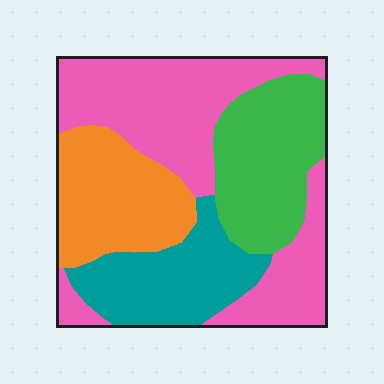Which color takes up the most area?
Pink, at roughly 40%.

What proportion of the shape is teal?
Teal covers about 20% of the shape.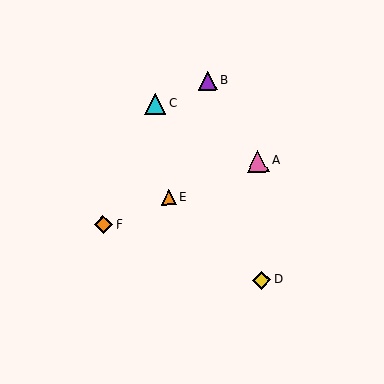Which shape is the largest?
The pink triangle (labeled A) is the largest.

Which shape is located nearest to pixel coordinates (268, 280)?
The yellow diamond (labeled D) at (261, 280) is nearest to that location.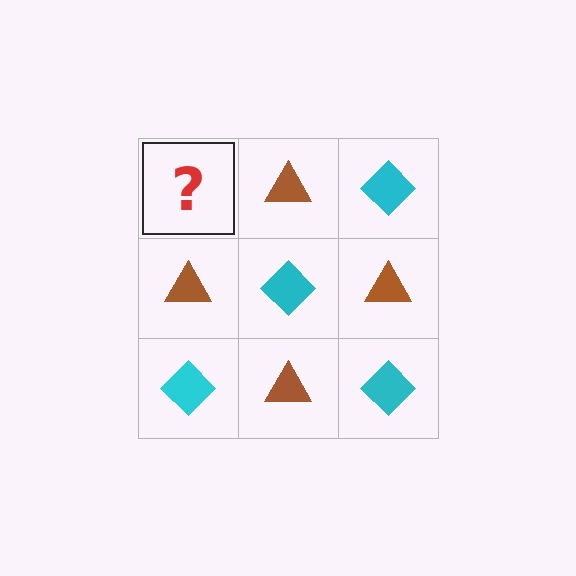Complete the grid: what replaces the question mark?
The question mark should be replaced with a cyan diamond.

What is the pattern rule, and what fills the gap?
The rule is that it alternates cyan diamond and brown triangle in a checkerboard pattern. The gap should be filled with a cyan diamond.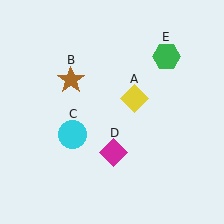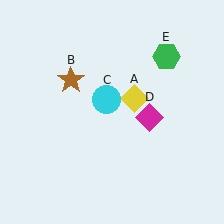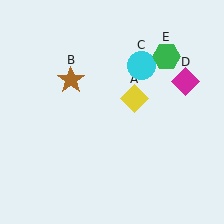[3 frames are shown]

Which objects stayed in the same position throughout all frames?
Yellow diamond (object A) and brown star (object B) and green hexagon (object E) remained stationary.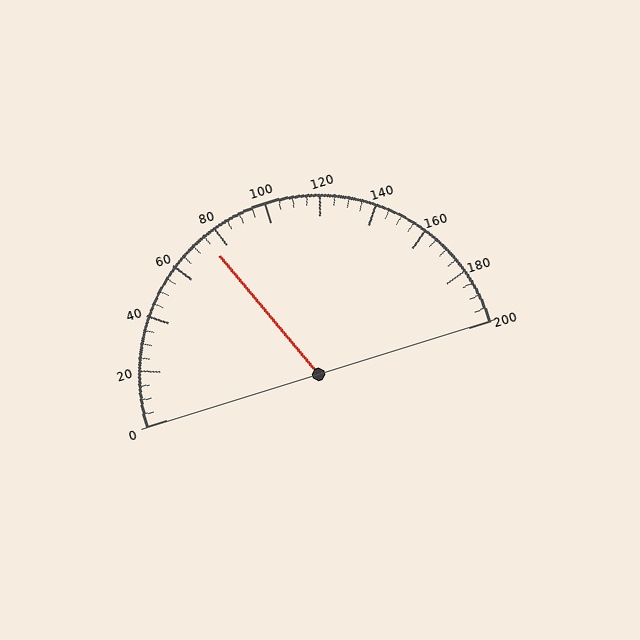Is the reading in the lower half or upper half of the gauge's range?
The reading is in the lower half of the range (0 to 200).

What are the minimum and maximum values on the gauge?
The gauge ranges from 0 to 200.